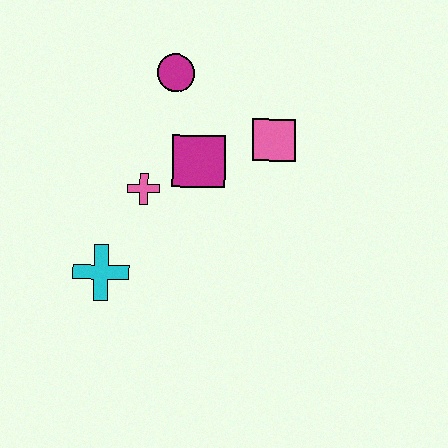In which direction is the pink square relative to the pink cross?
The pink square is to the right of the pink cross.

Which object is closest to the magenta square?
The pink cross is closest to the magenta square.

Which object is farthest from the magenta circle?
The cyan cross is farthest from the magenta circle.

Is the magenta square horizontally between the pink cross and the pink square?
Yes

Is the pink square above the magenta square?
Yes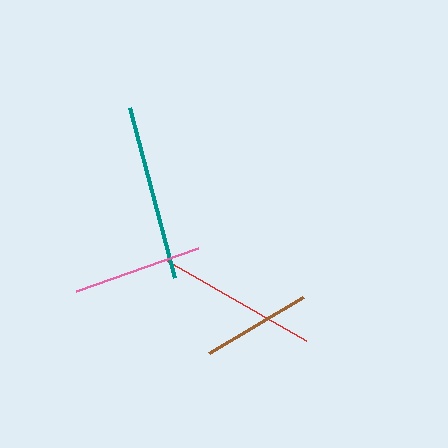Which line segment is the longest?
The teal line is the longest at approximately 176 pixels.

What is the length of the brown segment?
The brown segment is approximately 110 pixels long.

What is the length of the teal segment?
The teal segment is approximately 176 pixels long.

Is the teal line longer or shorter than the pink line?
The teal line is longer than the pink line.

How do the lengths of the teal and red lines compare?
The teal and red lines are approximately the same length.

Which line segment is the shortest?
The brown line is the shortest at approximately 110 pixels.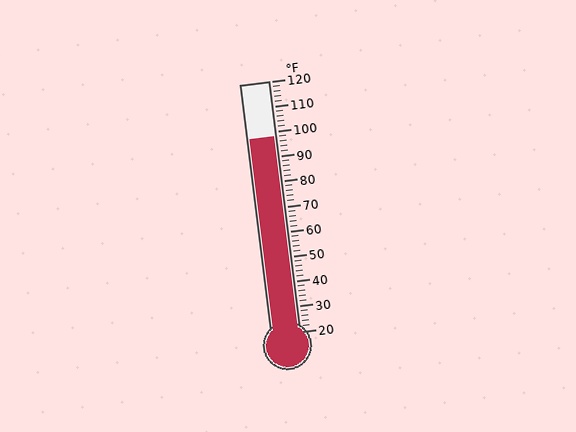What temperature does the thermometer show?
The thermometer shows approximately 98°F.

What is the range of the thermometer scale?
The thermometer scale ranges from 20°F to 120°F.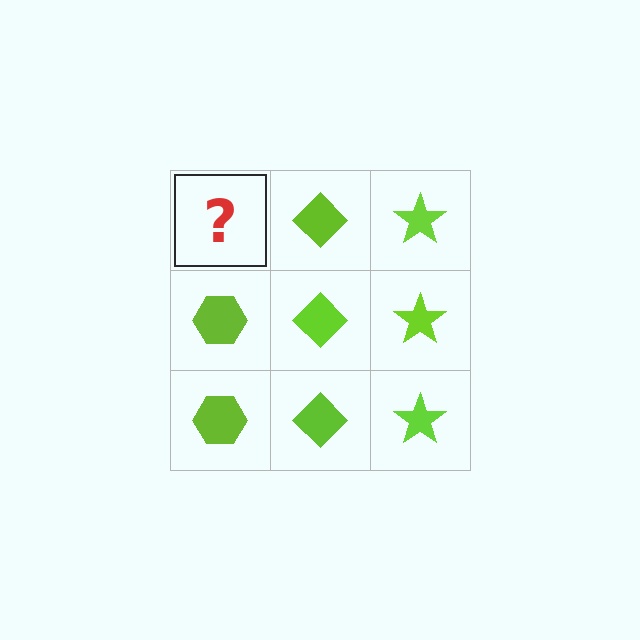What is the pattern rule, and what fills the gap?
The rule is that each column has a consistent shape. The gap should be filled with a lime hexagon.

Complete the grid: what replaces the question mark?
The question mark should be replaced with a lime hexagon.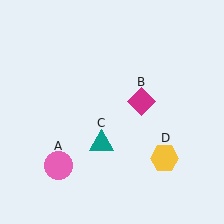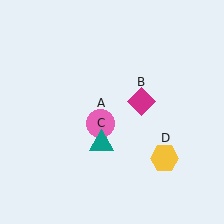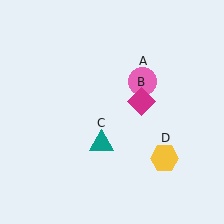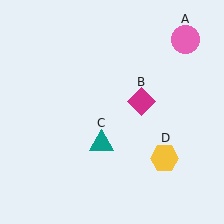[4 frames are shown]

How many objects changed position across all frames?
1 object changed position: pink circle (object A).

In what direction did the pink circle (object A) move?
The pink circle (object A) moved up and to the right.